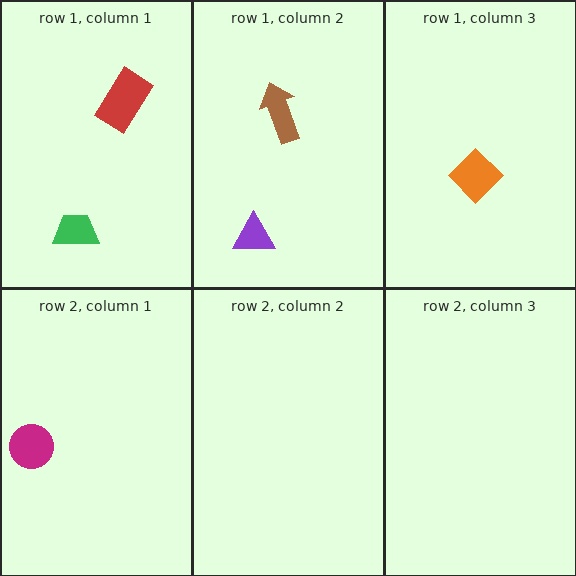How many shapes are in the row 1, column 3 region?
1.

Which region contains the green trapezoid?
The row 1, column 1 region.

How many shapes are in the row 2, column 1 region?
1.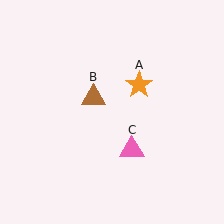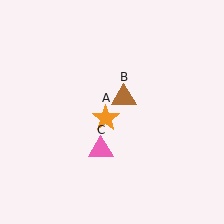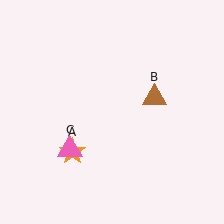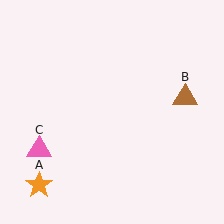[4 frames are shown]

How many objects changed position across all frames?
3 objects changed position: orange star (object A), brown triangle (object B), pink triangle (object C).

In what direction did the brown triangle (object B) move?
The brown triangle (object B) moved right.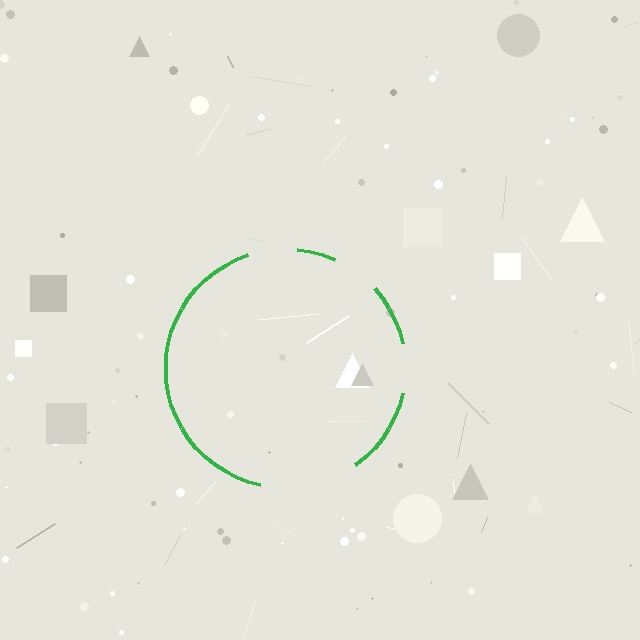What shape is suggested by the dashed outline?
The dashed outline suggests a circle.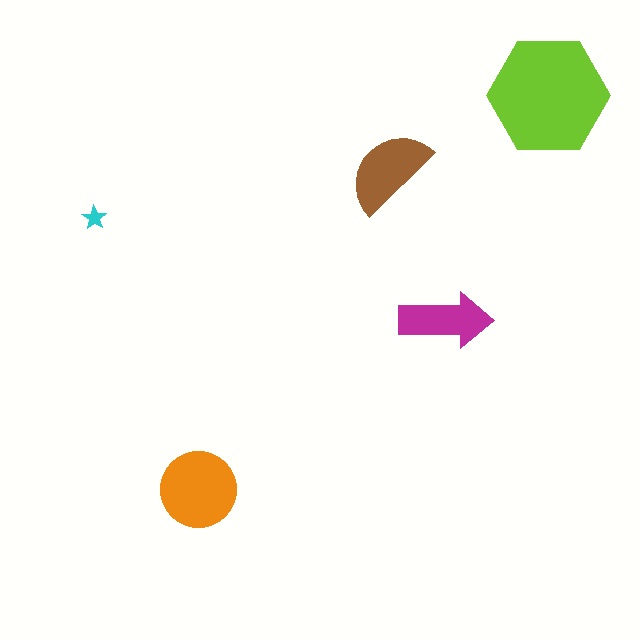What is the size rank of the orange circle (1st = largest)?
2nd.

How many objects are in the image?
There are 5 objects in the image.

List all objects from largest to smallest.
The lime hexagon, the orange circle, the brown semicircle, the magenta arrow, the cyan star.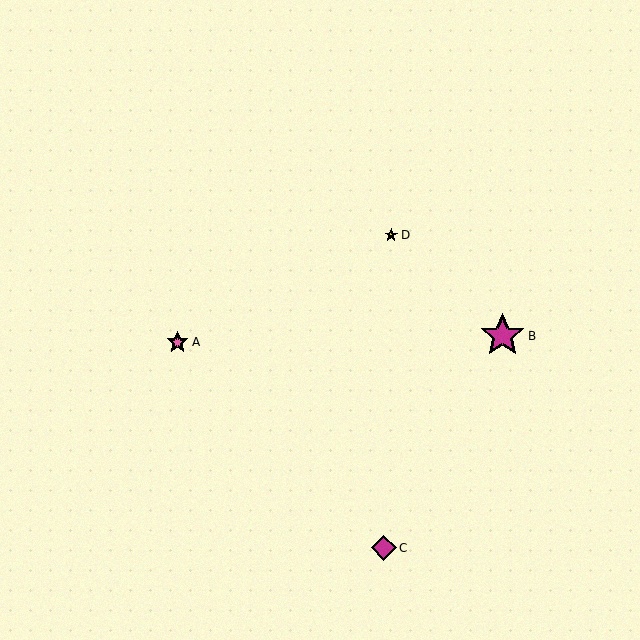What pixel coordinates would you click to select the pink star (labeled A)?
Click at (178, 342) to select the pink star A.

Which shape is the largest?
The magenta star (labeled B) is the largest.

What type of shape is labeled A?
Shape A is a pink star.